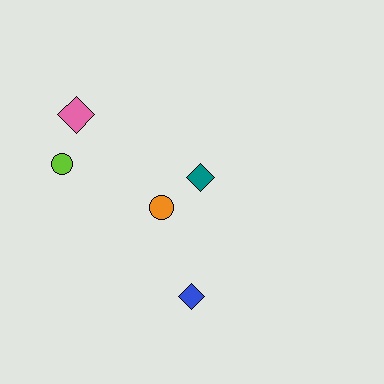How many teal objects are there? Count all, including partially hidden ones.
There is 1 teal object.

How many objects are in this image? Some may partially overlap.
There are 5 objects.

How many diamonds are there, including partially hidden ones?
There are 3 diamonds.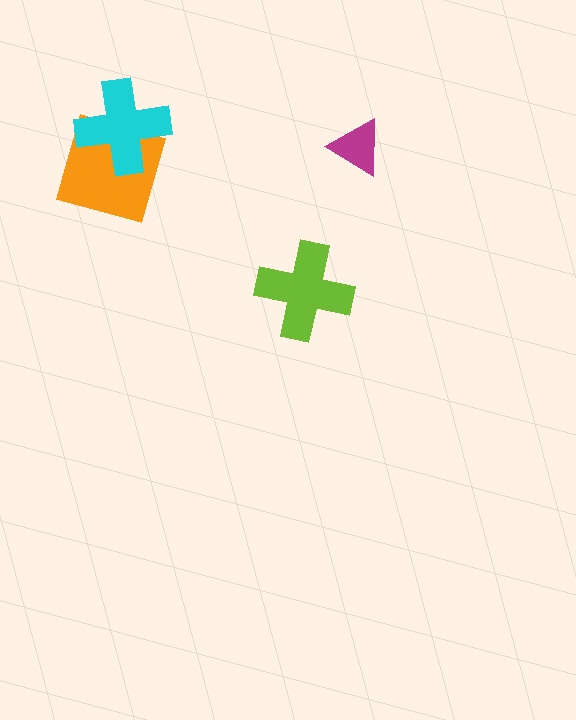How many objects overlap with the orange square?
1 object overlaps with the orange square.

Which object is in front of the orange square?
The cyan cross is in front of the orange square.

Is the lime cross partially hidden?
No, no other shape covers it.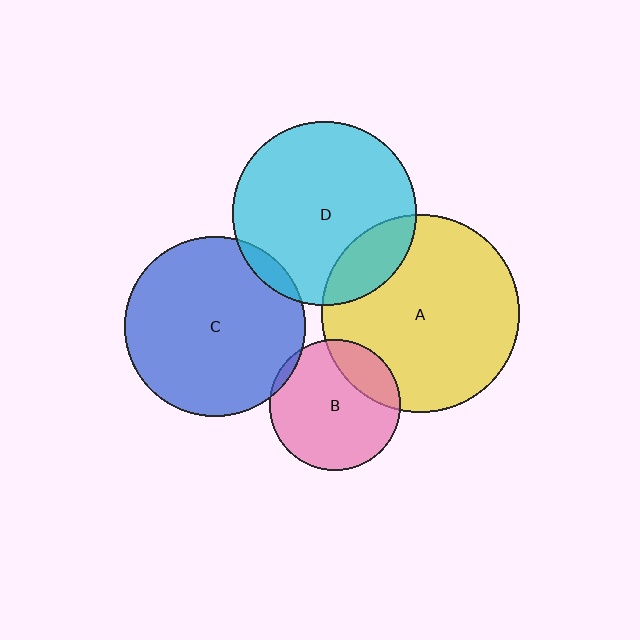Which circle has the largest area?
Circle A (yellow).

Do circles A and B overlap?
Yes.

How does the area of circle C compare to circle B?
Approximately 1.9 times.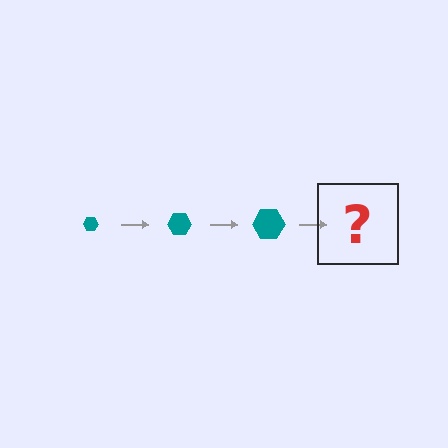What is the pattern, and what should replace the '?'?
The pattern is that the hexagon gets progressively larger each step. The '?' should be a teal hexagon, larger than the previous one.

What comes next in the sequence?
The next element should be a teal hexagon, larger than the previous one.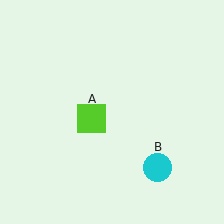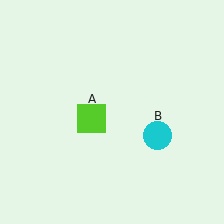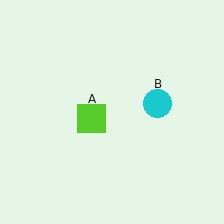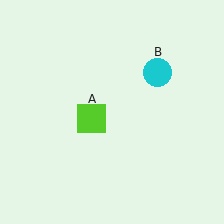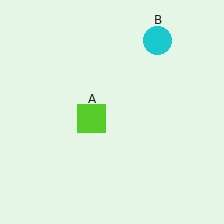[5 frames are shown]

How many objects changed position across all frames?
1 object changed position: cyan circle (object B).